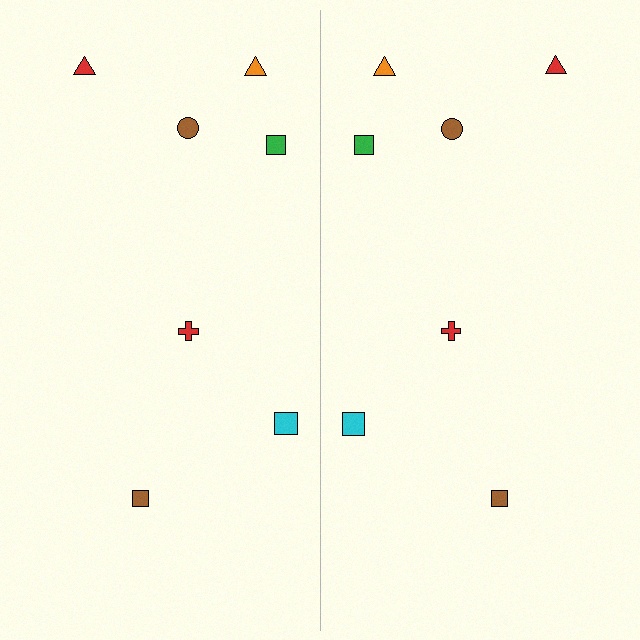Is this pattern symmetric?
Yes, this pattern has bilateral (reflection) symmetry.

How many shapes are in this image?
There are 14 shapes in this image.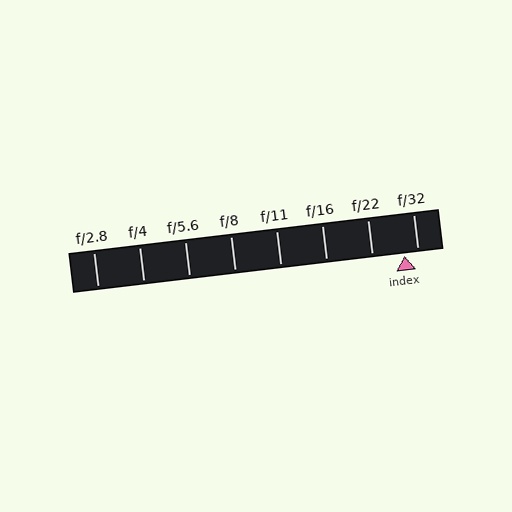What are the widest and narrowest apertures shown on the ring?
The widest aperture shown is f/2.8 and the narrowest is f/32.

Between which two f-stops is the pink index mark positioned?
The index mark is between f/22 and f/32.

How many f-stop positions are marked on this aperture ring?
There are 8 f-stop positions marked.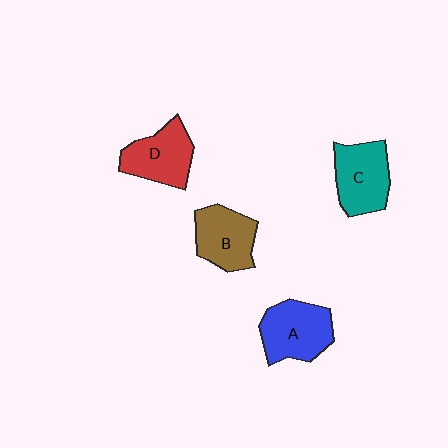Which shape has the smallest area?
Shape B (brown).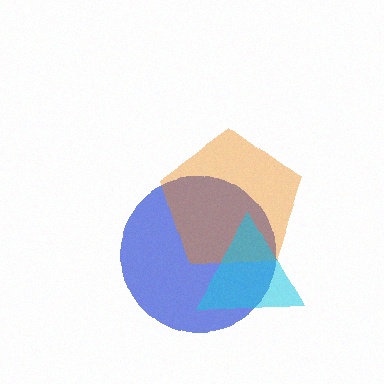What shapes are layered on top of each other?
The layered shapes are: a blue circle, an orange pentagon, a cyan triangle.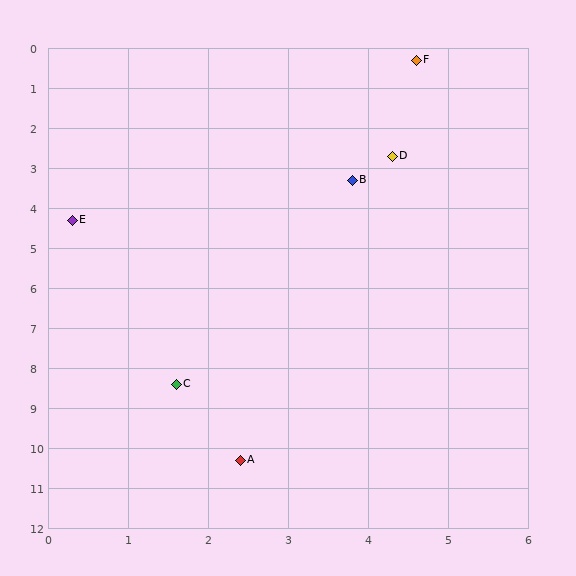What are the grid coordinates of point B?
Point B is at approximately (3.8, 3.3).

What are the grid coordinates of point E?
Point E is at approximately (0.3, 4.3).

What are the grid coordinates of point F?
Point F is at approximately (4.6, 0.3).